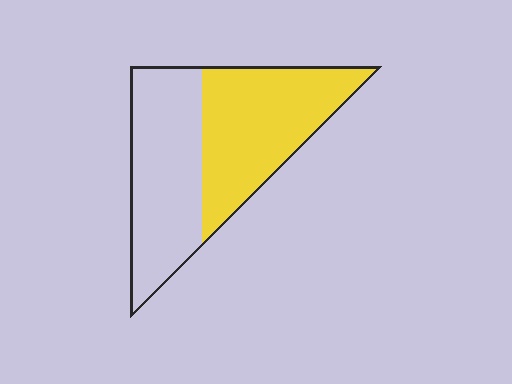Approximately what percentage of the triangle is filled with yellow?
Approximately 50%.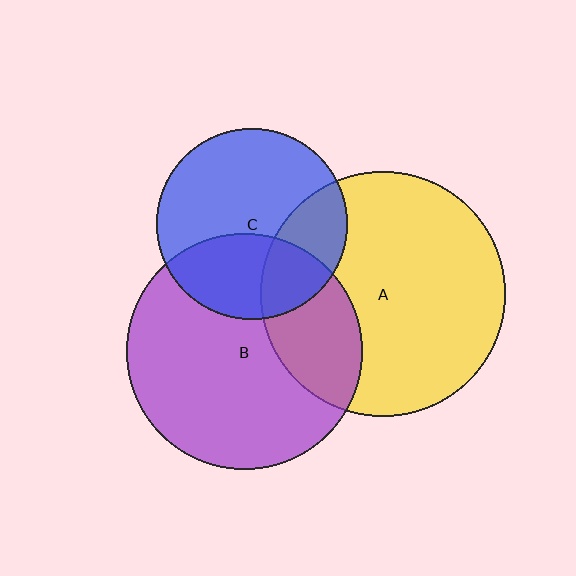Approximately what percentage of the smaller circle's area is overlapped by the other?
Approximately 25%.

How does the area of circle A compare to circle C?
Approximately 1.7 times.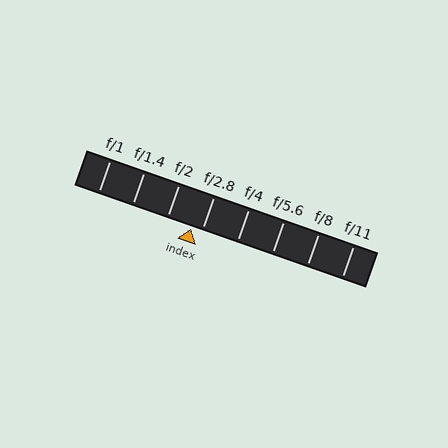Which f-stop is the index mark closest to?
The index mark is closest to f/2.8.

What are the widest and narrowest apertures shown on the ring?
The widest aperture shown is f/1 and the narrowest is f/11.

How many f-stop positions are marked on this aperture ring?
There are 8 f-stop positions marked.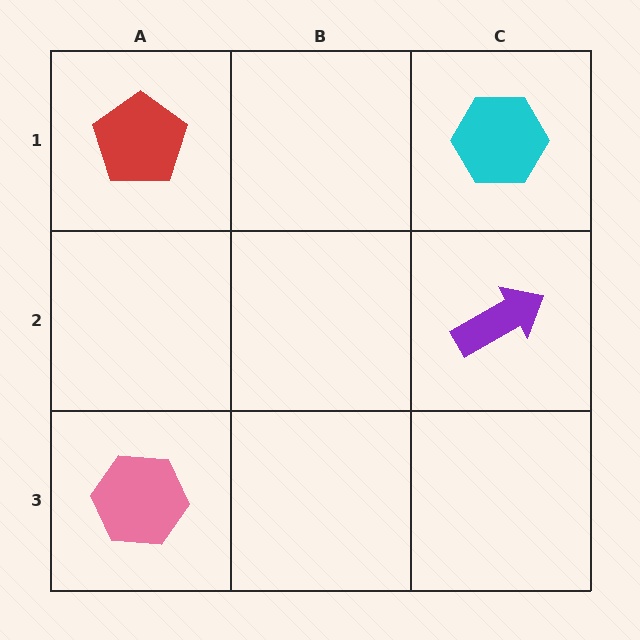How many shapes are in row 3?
1 shape.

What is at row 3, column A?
A pink hexagon.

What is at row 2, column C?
A purple arrow.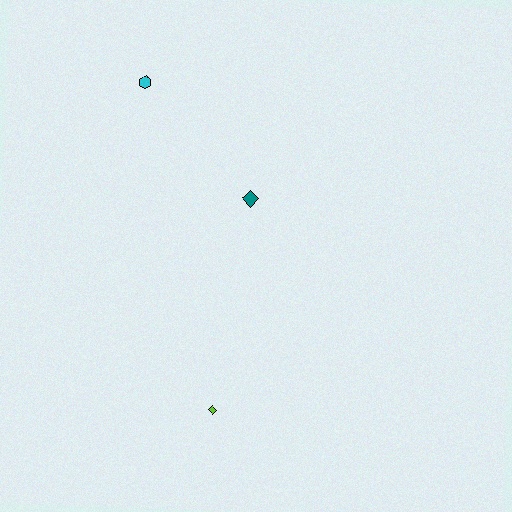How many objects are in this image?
There are 3 objects.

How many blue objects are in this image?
There are no blue objects.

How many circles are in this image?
There are no circles.